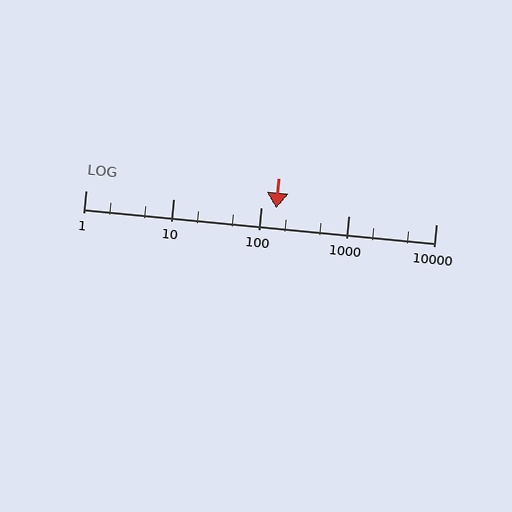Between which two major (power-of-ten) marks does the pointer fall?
The pointer is between 100 and 1000.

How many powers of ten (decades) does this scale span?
The scale spans 4 decades, from 1 to 10000.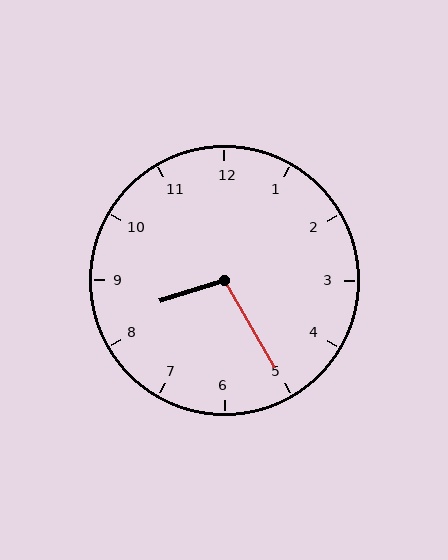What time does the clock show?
8:25.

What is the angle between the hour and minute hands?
Approximately 102 degrees.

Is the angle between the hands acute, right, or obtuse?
It is obtuse.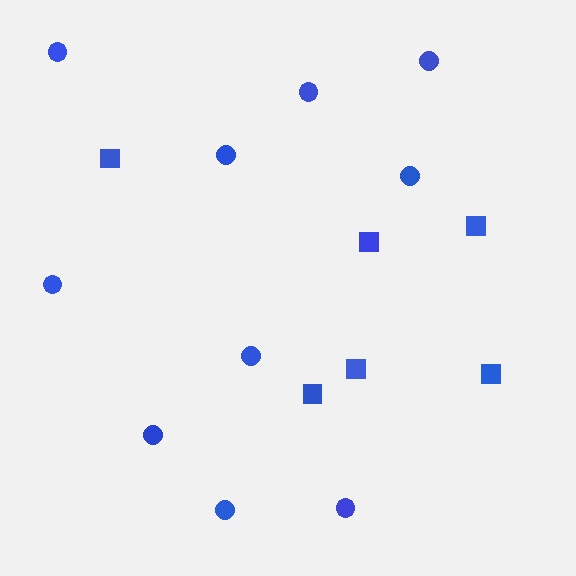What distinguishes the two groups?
There are 2 groups: one group of circles (10) and one group of squares (6).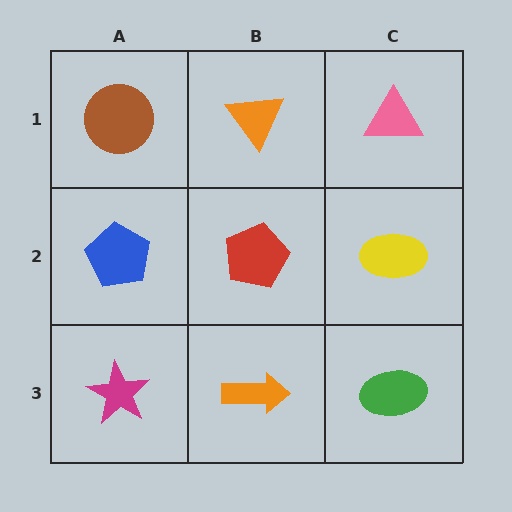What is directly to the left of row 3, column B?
A magenta star.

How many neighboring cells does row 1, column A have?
2.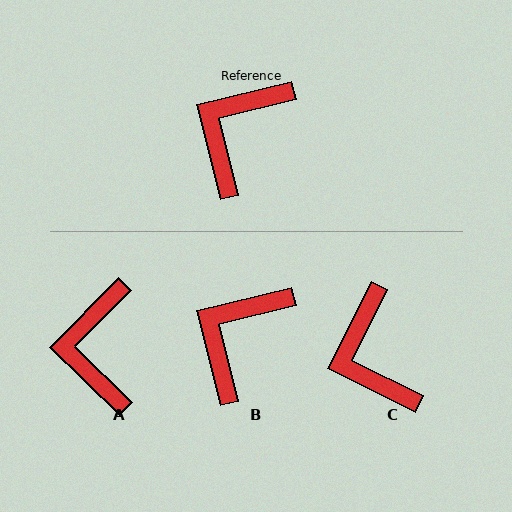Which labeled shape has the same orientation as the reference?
B.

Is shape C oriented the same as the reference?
No, it is off by about 50 degrees.